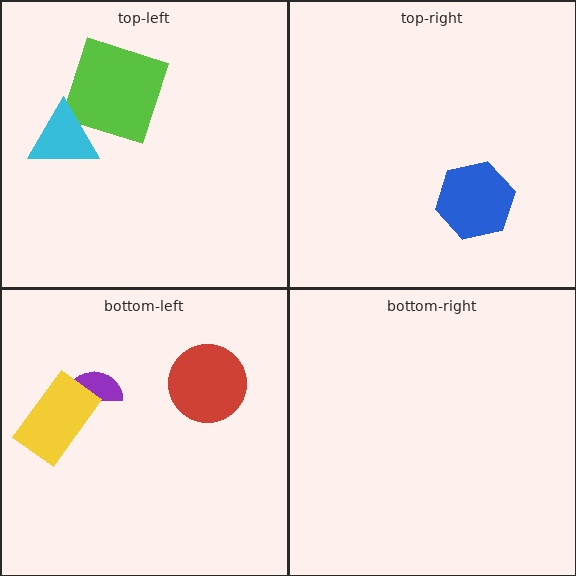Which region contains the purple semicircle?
The bottom-left region.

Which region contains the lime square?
The top-left region.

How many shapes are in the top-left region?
2.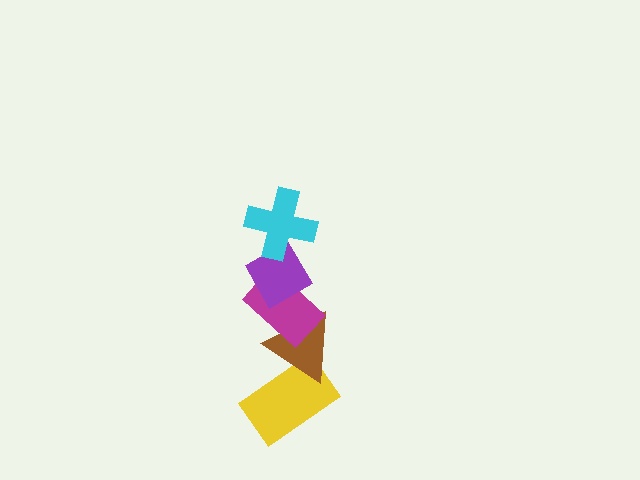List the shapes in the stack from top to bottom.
From top to bottom: the cyan cross, the purple diamond, the magenta rectangle, the brown triangle, the yellow rectangle.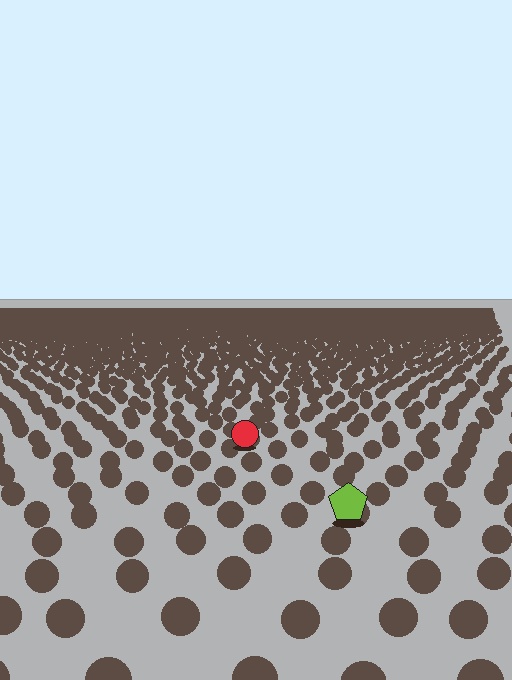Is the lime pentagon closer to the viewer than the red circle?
Yes. The lime pentagon is closer — you can tell from the texture gradient: the ground texture is coarser near it.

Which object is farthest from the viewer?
The red circle is farthest from the viewer. It appears smaller and the ground texture around it is denser.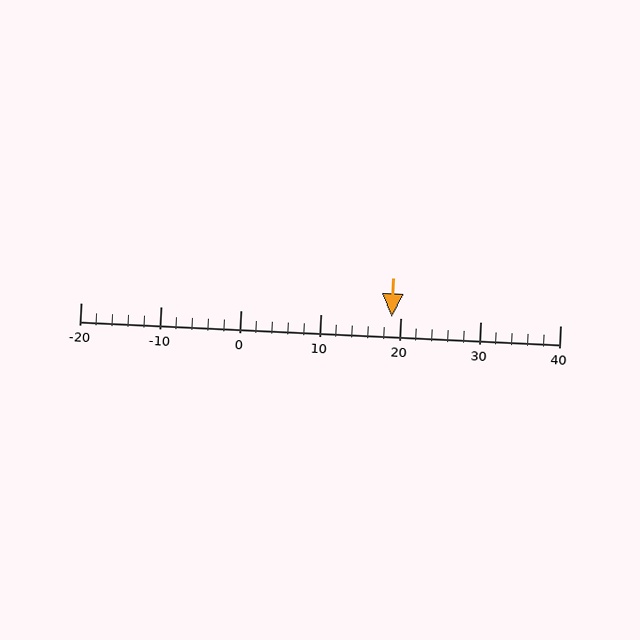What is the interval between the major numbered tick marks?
The major tick marks are spaced 10 units apart.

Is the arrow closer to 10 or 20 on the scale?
The arrow is closer to 20.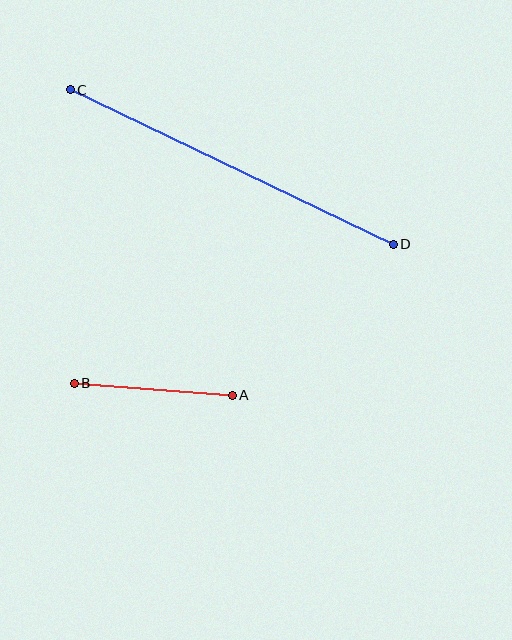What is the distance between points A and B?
The distance is approximately 159 pixels.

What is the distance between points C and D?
The distance is approximately 358 pixels.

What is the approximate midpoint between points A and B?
The midpoint is at approximately (153, 389) pixels.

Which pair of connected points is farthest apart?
Points C and D are farthest apart.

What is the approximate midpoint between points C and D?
The midpoint is at approximately (232, 167) pixels.